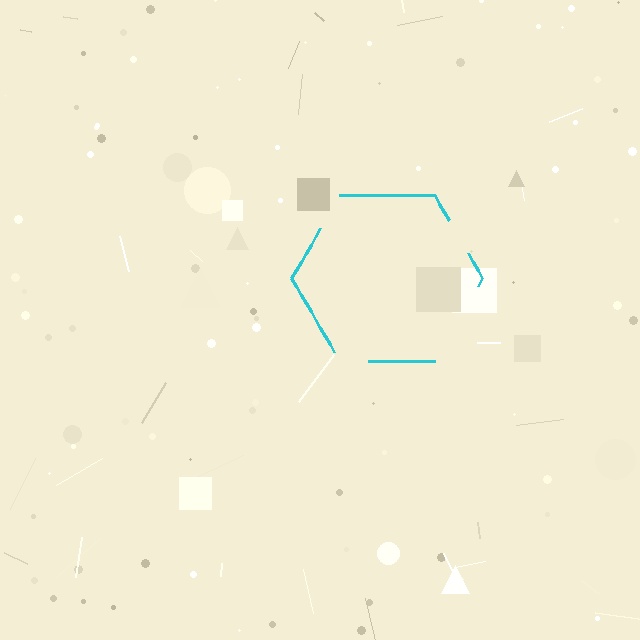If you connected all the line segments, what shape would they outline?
They would outline a hexagon.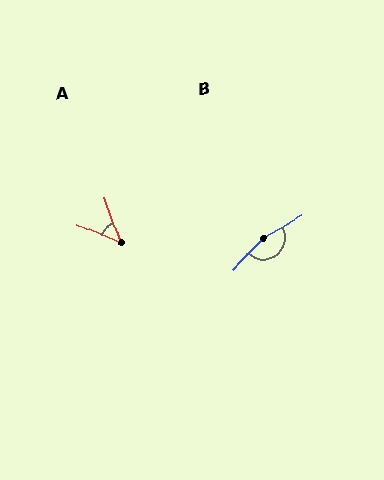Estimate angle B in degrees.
Approximately 164 degrees.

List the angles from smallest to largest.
A (49°), B (164°).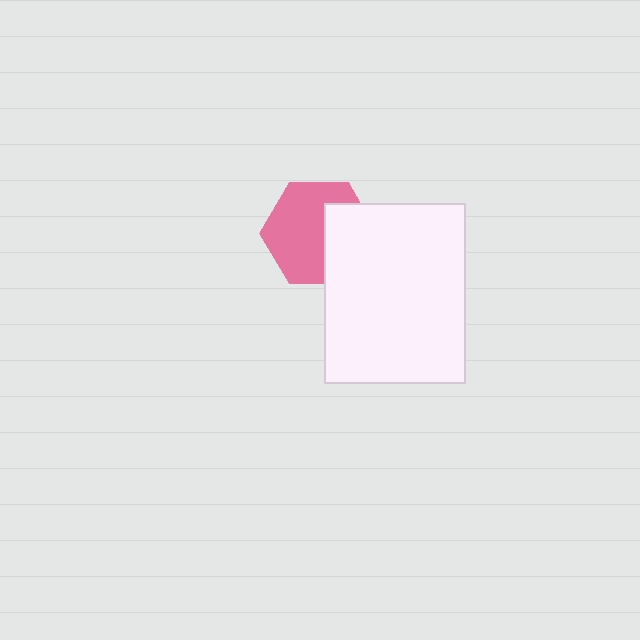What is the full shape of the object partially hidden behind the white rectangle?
The partially hidden object is a pink hexagon.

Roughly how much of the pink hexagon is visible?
About half of it is visible (roughly 63%).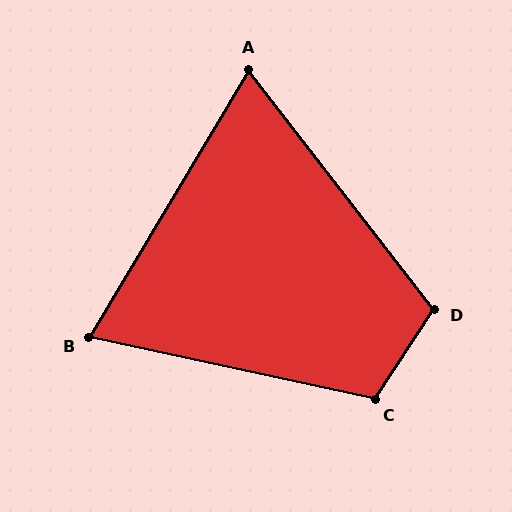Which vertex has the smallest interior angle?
A, at approximately 69 degrees.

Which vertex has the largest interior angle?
C, at approximately 111 degrees.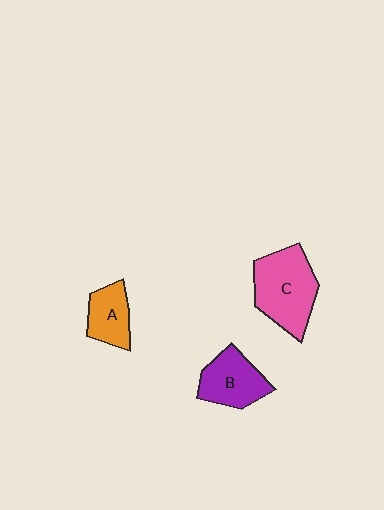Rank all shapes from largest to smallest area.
From largest to smallest: C (pink), B (purple), A (orange).